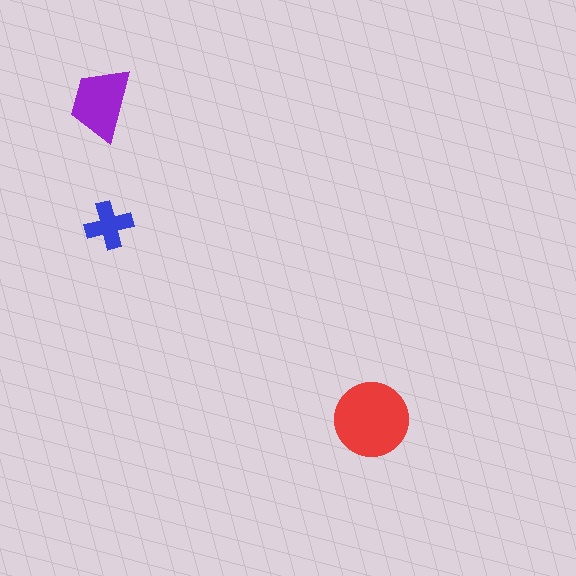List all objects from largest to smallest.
The red circle, the purple trapezoid, the blue cross.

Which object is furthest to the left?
The purple trapezoid is leftmost.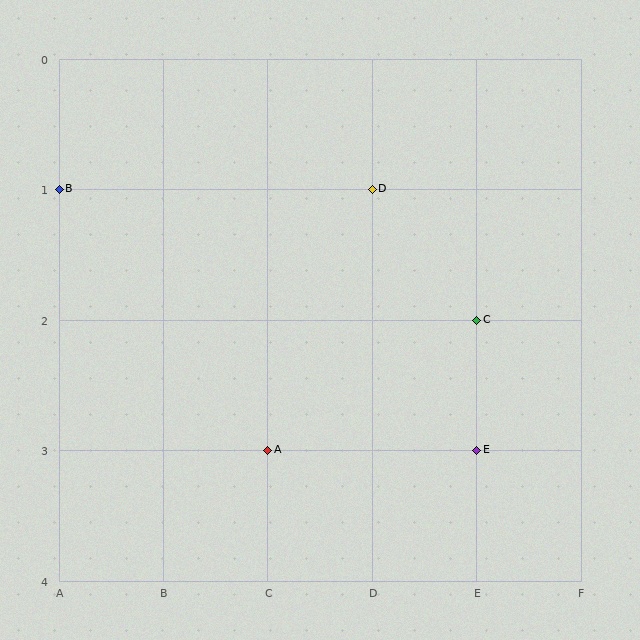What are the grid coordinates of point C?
Point C is at grid coordinates (E, 2).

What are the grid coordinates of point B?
Point B is at grid coordinates (A, 1).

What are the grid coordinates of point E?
Point E is at grid coordinates (E, 3).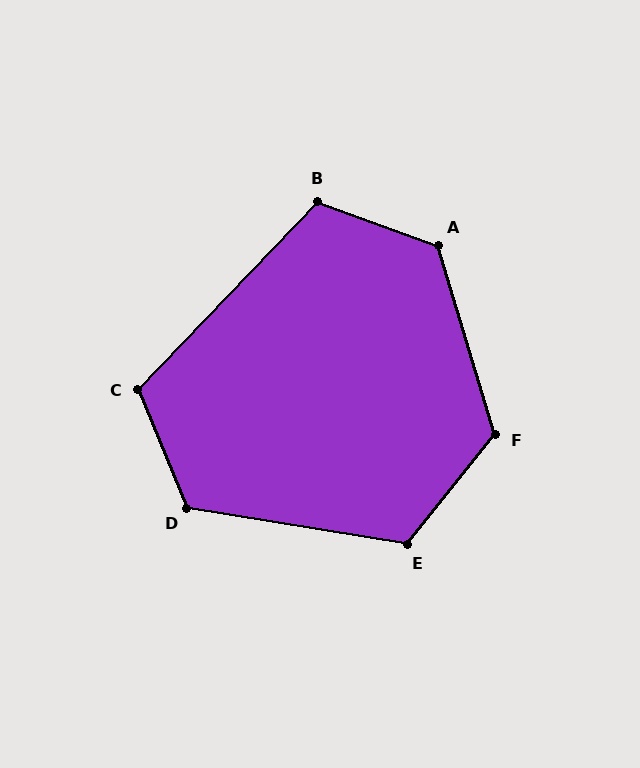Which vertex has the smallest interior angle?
B, at approximately 114 degrees.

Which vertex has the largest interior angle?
A, at approximately 126 degrees.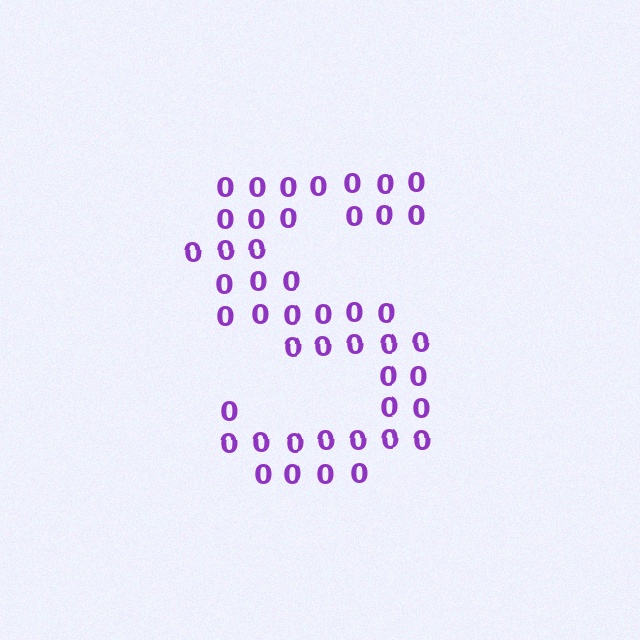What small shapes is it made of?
It is made of small digit 0's.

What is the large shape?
The large shape is the letter S.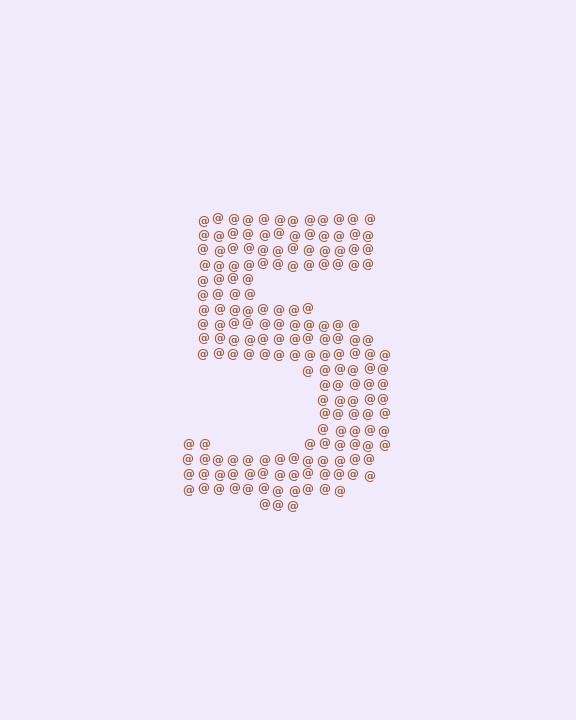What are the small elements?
The small elements are at signs.